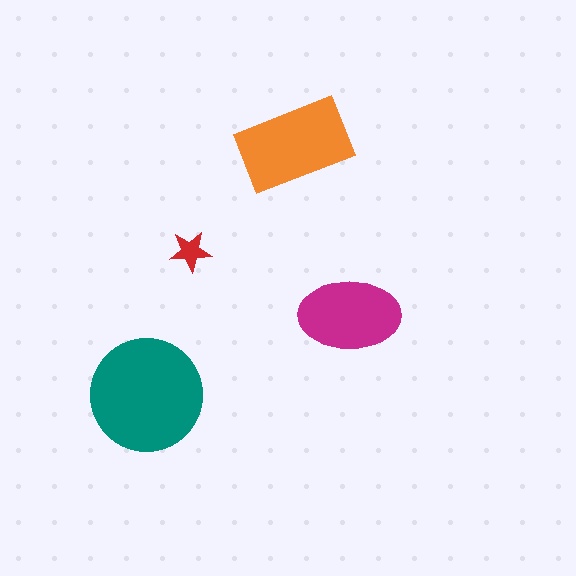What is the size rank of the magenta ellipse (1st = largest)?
3rd.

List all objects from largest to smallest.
The teal circle, the orange rectangle, the magenta ellipse, the red star.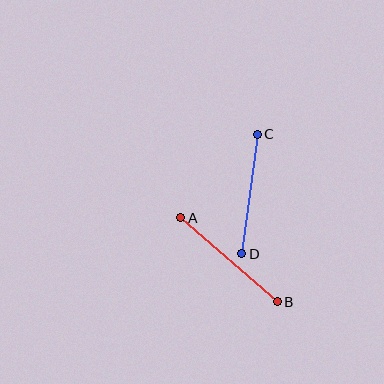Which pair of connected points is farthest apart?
Points A and B are farthest apart.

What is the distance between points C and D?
The distance is approximately 121 pixels.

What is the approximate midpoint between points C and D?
The midpoint is at approximately (249, 194) pixels.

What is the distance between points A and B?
The distance is approximately 128 pixels.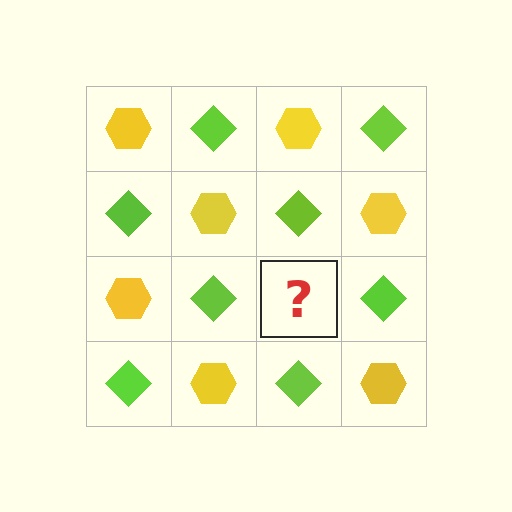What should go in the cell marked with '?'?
The missing cell should contain a yellow hexagon.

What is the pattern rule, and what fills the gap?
The rule is that it alternates yellow hexagon and lime diamond in a checkerboard pattern. The gap should be filled with a yellow hexagon.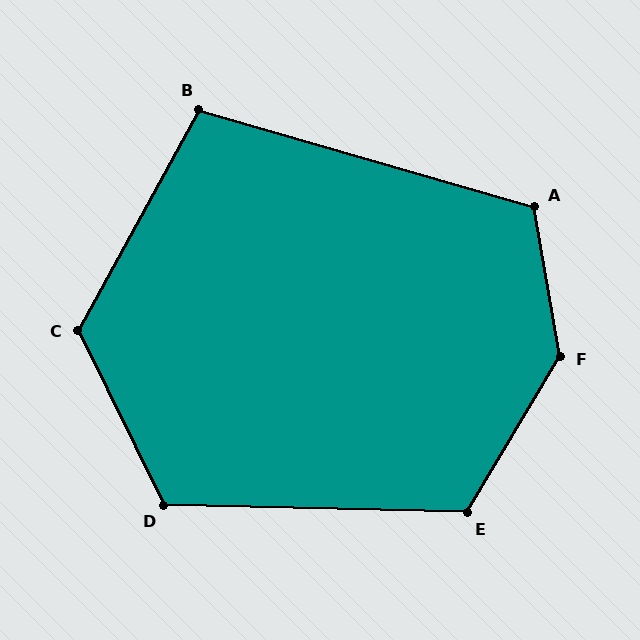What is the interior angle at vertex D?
Approximately 118 degrees (obtuse).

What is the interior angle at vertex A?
Approximately 116 degrees (obtuse).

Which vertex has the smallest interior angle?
B, at approximately 103 degrees.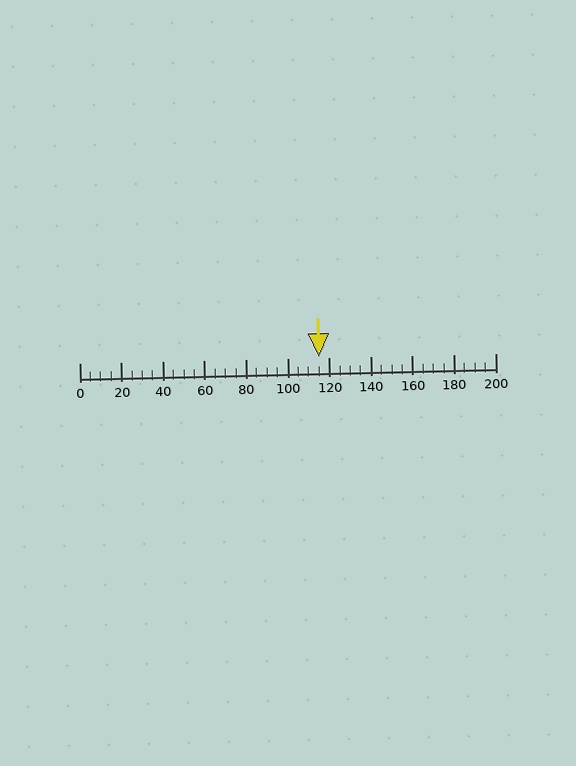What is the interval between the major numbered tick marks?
The major tick marks are spaced 20 units apart.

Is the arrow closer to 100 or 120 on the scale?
The arrow is closer to 120.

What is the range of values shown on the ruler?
The ruler shows values from 0 to 200.